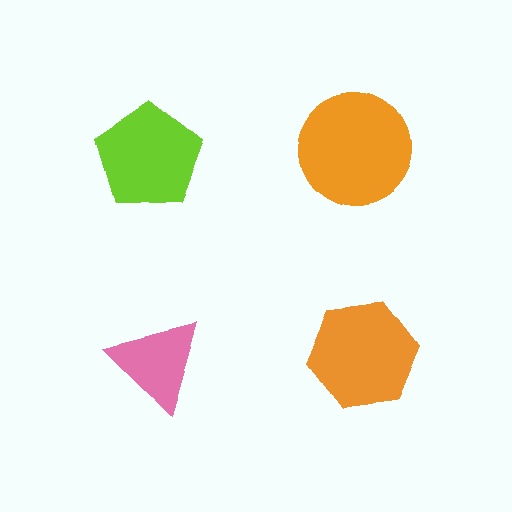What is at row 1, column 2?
An orange circle.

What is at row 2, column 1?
A pink triangle.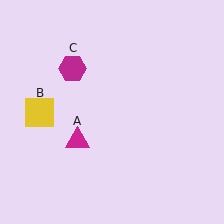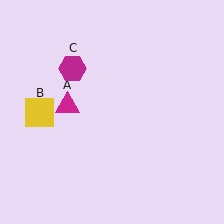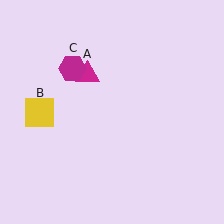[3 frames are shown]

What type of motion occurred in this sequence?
The magenta triangle (object A) rotated clockwise around the center of the scene.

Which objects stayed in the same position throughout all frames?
Yellow square (object B) and magenta hexagon (object C) remained stationary.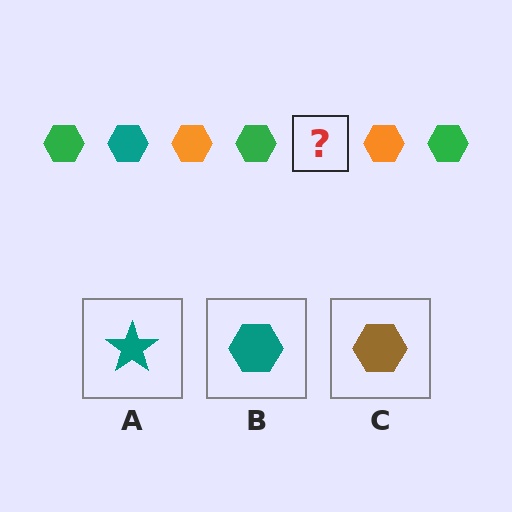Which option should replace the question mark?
Option B.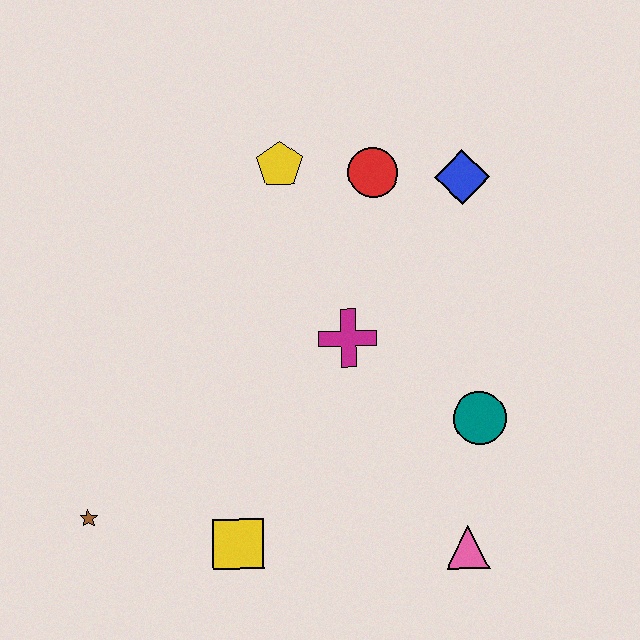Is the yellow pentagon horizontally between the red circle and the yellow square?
Yes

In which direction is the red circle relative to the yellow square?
The red circle is above the yellow square.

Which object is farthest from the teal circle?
The brown star is farthest from the teal circle.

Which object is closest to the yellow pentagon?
The red circle is closest to the yellow pentagon.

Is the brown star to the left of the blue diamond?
Yes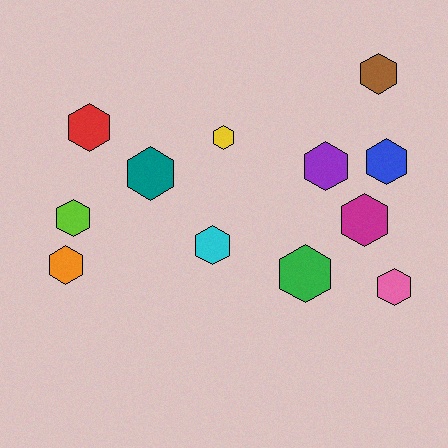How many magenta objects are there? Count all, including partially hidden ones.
There is 1 magenta object.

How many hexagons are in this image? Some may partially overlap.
There are 12 hexagons.